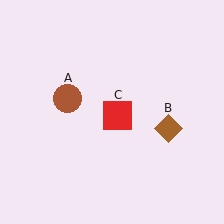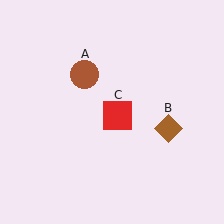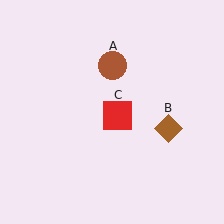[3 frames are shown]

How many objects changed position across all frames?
1 object changed position: brown circle (object A).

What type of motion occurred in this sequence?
The brown circle (object A) rotated clockwise around the center of the scene.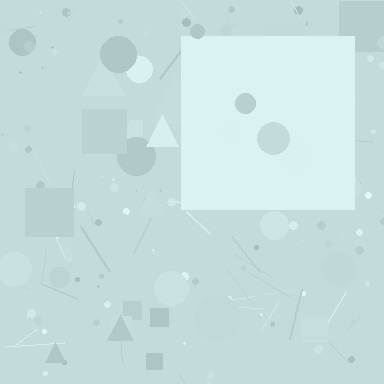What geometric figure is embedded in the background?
A square is embedded in the background.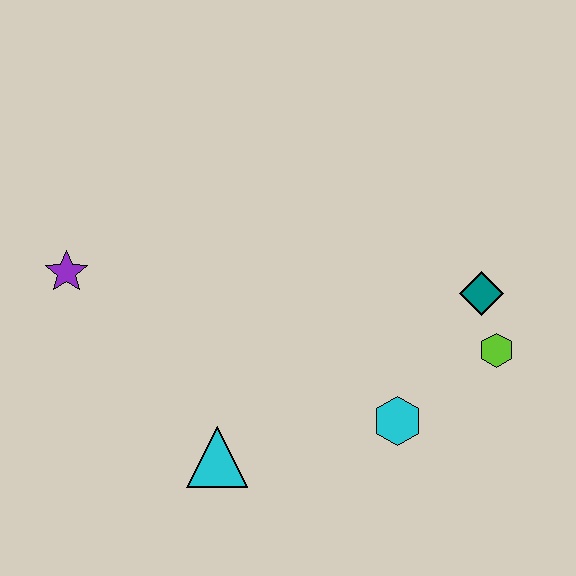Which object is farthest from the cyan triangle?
The teal diamond is farthest from the cyan triangle.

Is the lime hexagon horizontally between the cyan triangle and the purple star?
No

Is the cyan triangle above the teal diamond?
No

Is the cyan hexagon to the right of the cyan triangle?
Yes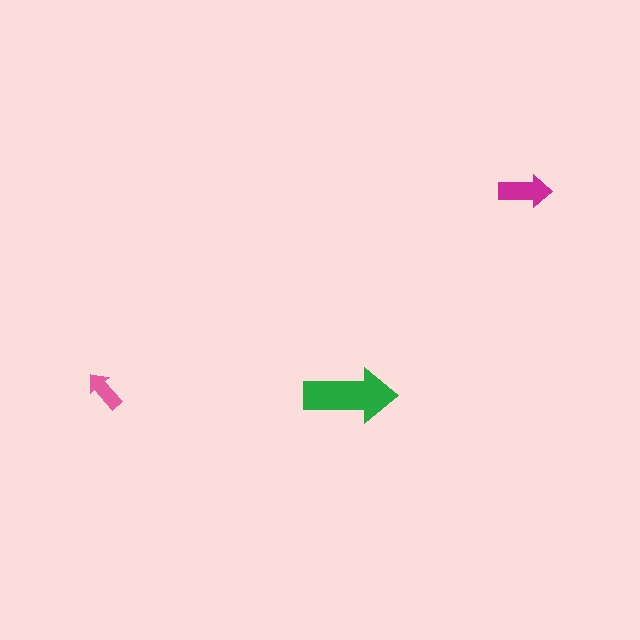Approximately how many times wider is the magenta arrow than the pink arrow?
About 1.5 times wider.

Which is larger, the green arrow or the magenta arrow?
The green one.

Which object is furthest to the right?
The magenta arrow is rightmost.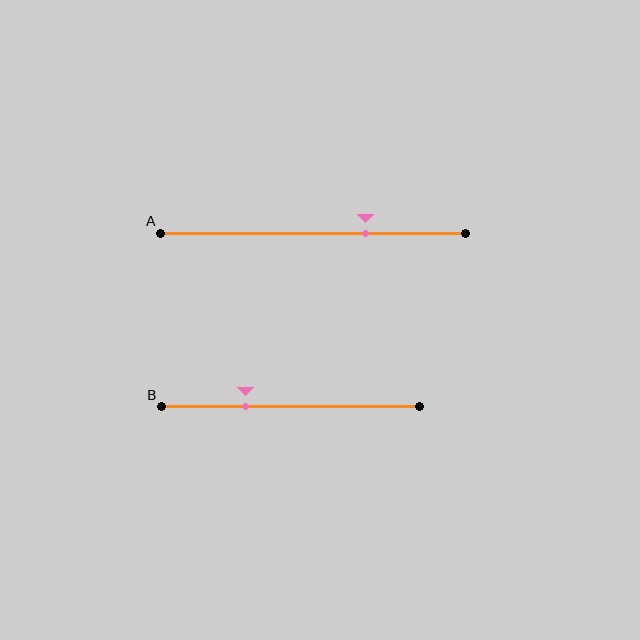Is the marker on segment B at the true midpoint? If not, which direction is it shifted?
No, the marker on segment B is shifted to the left by about 17% of the segment length.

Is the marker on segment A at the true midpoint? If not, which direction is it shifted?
No, the marker on segment A is shifted to the right by about 17% of the segment length.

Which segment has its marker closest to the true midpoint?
Segment A has its marker closest to the true midpoint.